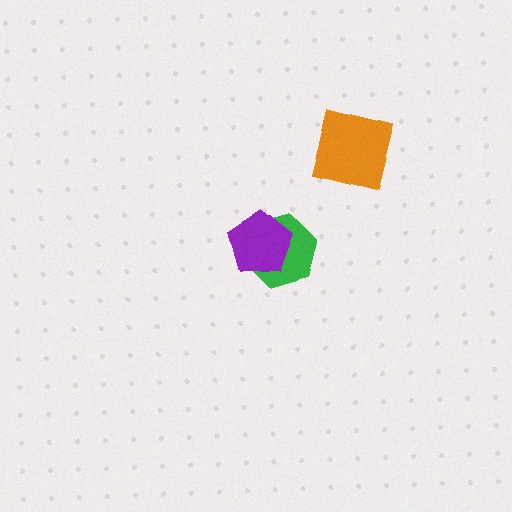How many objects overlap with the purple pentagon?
1 object overlaps with the purple pentagon.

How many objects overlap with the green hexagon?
1 object overlaps with the green hexagon.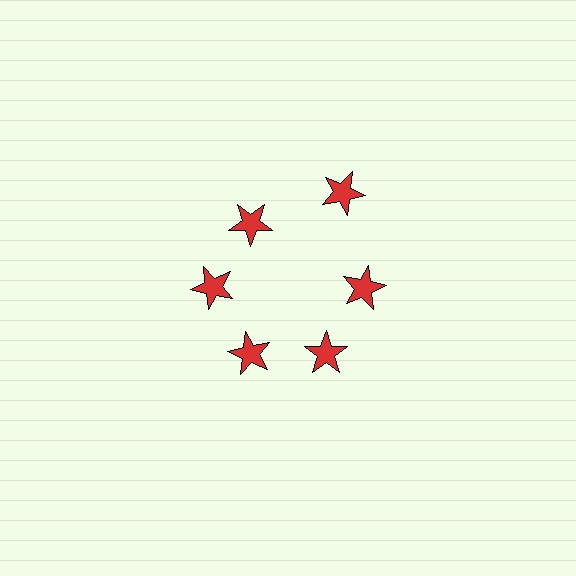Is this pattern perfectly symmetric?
No. The 6 red stars are arranged in a ring, but one element near the 1 o'clock position is pushed outward from the center, breaking the 6-fold rotational symmetry.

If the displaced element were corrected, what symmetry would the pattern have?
It would have 6-fold rotational symmetry — the pattern would map onto itself every 60 degrees.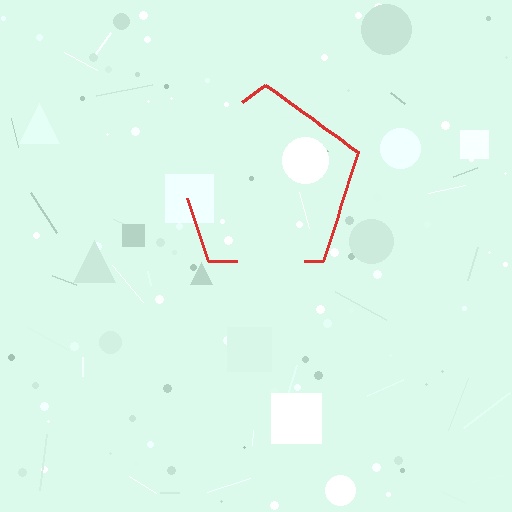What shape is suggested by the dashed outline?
The dashed outline suggests a pentagon.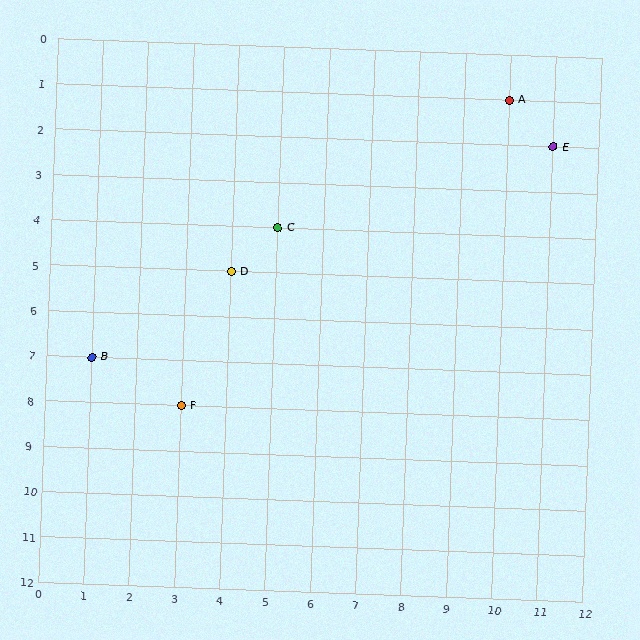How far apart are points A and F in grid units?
Points A and F are 7 columns and 7 rows apart (about 9.9 grid units diagonally).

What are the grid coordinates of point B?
Point B is at grid coordinates (1, 7).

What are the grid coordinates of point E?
Point E is at grid coordinates (11, 2).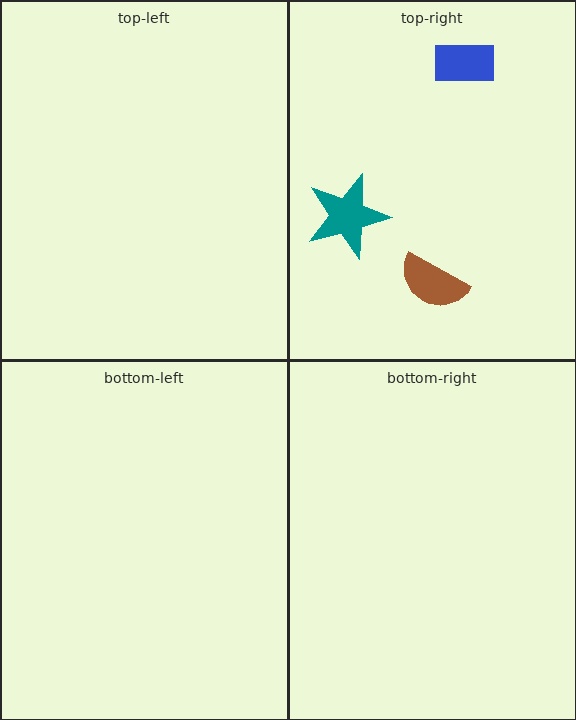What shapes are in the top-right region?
The teal star, the brown semicircle, the blue rectangle.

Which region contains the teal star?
The top-right region.